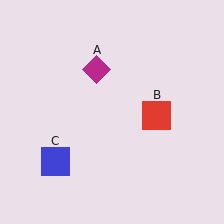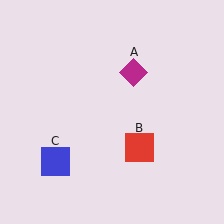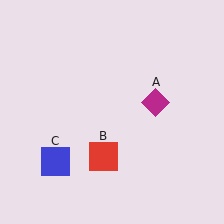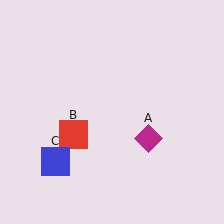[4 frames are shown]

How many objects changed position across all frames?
2 objects changed position: magenta diamond (object A), red square (object B).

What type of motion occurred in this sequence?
The magenta diamond (object A), red square (object B) rotated clockwise around the center of the scene.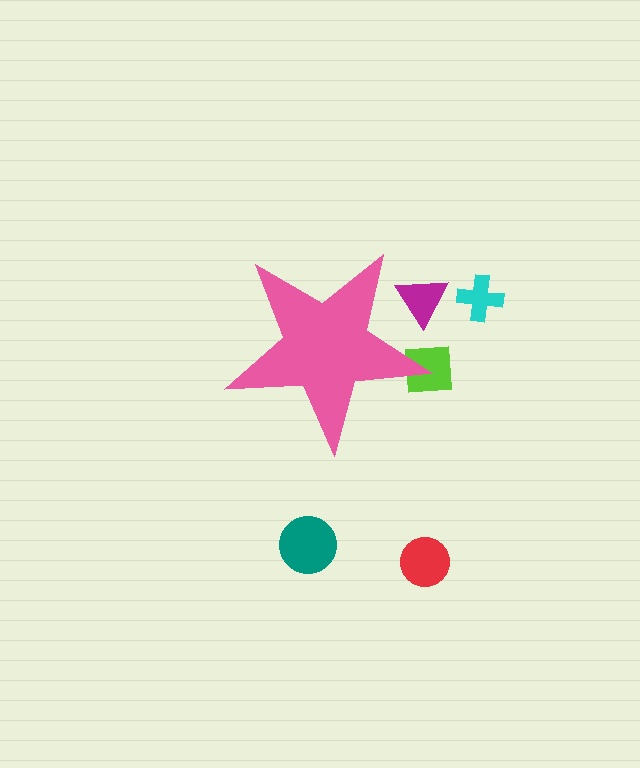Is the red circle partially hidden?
No, the red circle is fully visible.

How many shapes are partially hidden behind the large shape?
2 shapes are partially hidden.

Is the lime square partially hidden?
Yes, the lime square is partially hidden behind the pink star.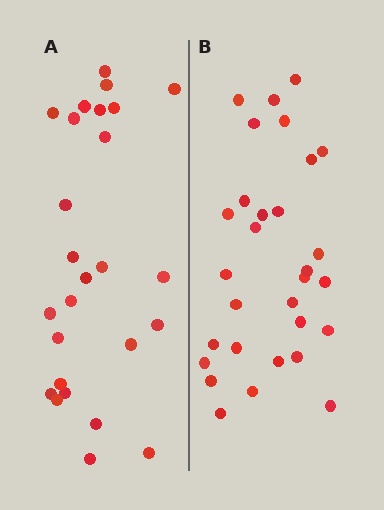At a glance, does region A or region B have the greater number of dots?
Region B (the right region) has more dots.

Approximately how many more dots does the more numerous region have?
Region B has about 4 more dots than region A.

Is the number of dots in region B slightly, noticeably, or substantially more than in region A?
Region B has only slightly more — the two regions are fairly close. The ratio is roughly 1.2 to 1.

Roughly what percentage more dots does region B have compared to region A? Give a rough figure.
About 15% more.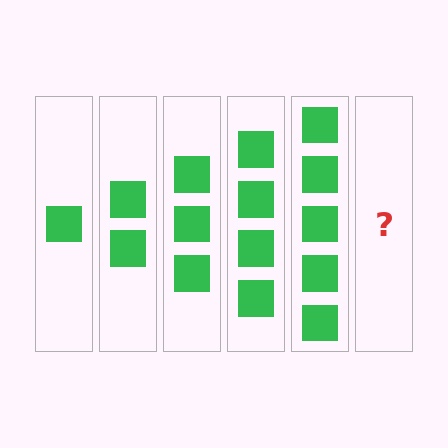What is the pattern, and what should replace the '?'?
The pattern is that each step adds one more square. The '?' should be 6 squares.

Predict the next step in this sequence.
The next step is 6 squares.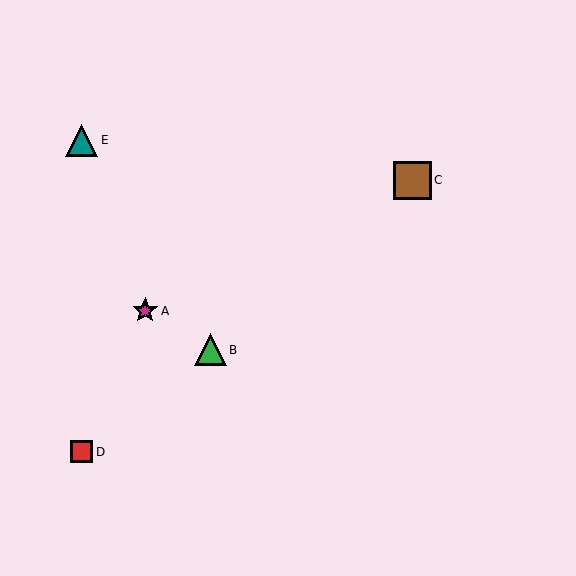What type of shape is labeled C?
Shape C is a brown square.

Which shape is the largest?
The brown square (labeled C) is the largest.